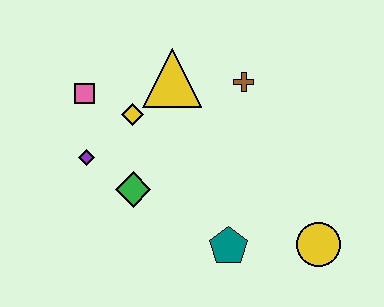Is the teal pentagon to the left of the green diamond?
No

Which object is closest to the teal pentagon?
The yellow circle is closest to the teal pentagon.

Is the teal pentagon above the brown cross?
No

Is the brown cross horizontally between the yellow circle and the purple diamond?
Yes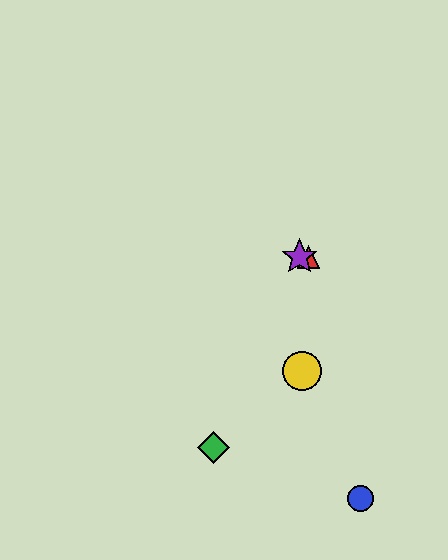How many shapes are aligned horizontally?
2 shapes (the red triangle, the purple star) are aligned horizontally.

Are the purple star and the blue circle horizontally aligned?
No, the purple star is at y≈257 and the blue circle is at y≈498.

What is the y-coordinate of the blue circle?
The blue circle is at y≈498.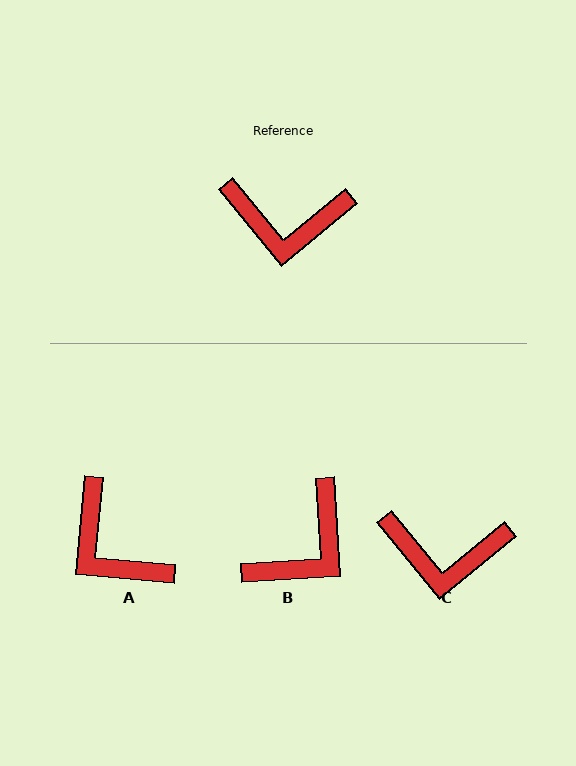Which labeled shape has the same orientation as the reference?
C.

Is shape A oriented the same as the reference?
No, it is off by about 45 degrees.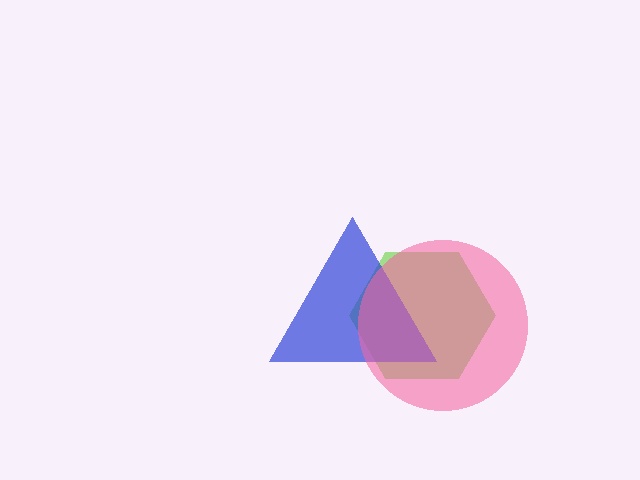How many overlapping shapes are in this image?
There are 3 overlapping shapes in the image.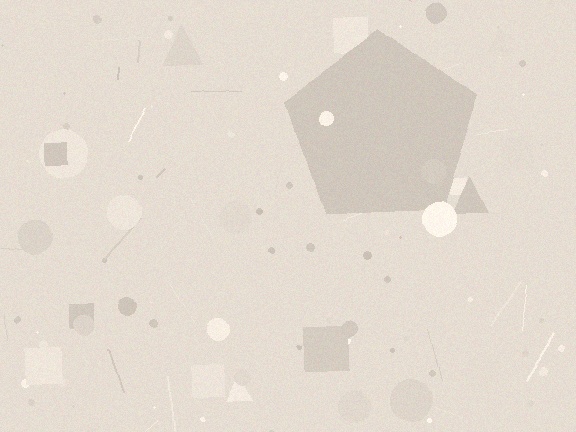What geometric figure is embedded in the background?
A pentagon is embedded in the background.